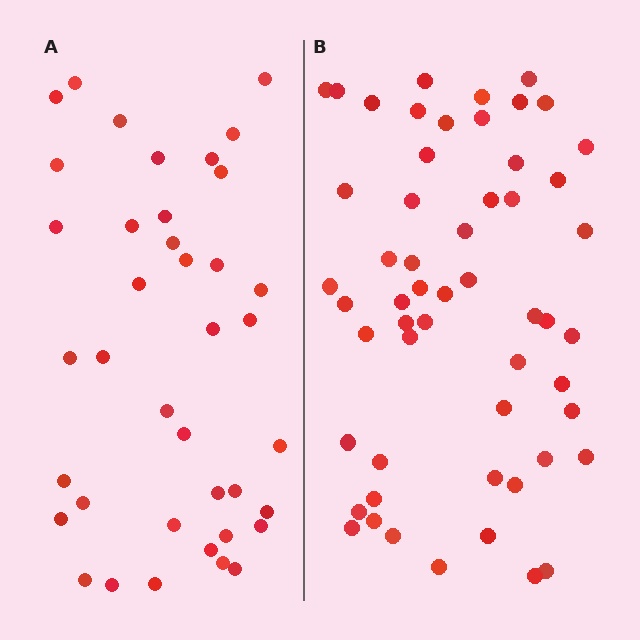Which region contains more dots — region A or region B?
Region B (the right region) has more dots.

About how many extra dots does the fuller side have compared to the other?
Region B has approximately 15 more dots than region A.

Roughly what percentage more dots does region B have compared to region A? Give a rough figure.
About 40% more.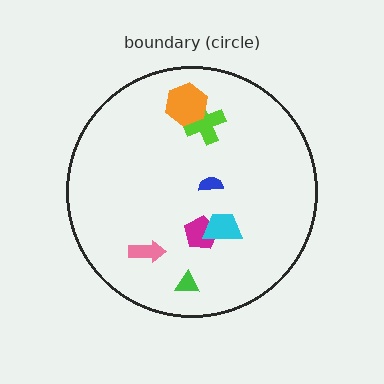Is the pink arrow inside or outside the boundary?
Inside.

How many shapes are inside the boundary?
7 inside, 0 outside.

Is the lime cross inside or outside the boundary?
Inside.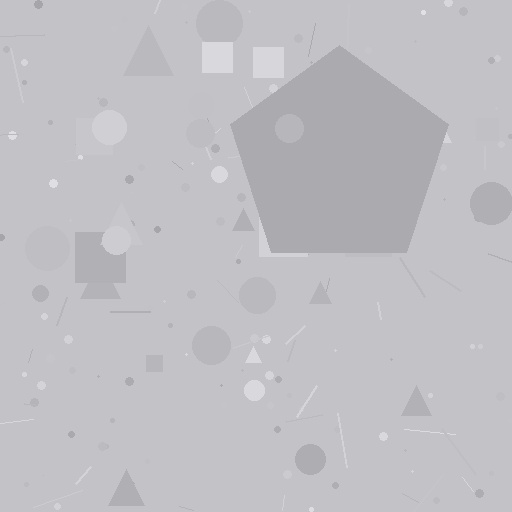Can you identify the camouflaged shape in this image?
The camouflaged shape is a pentagon.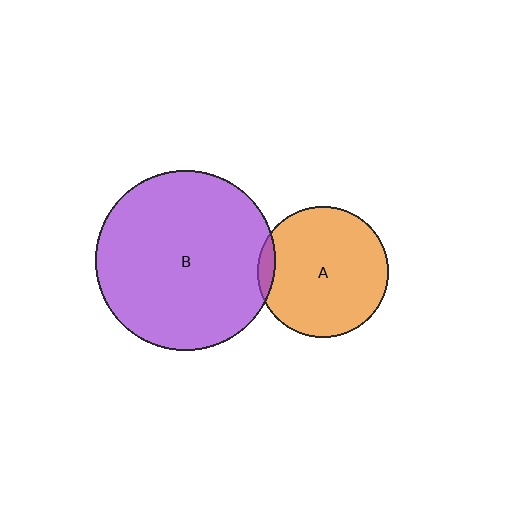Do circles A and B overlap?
Yes.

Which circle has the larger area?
Circle B (purple).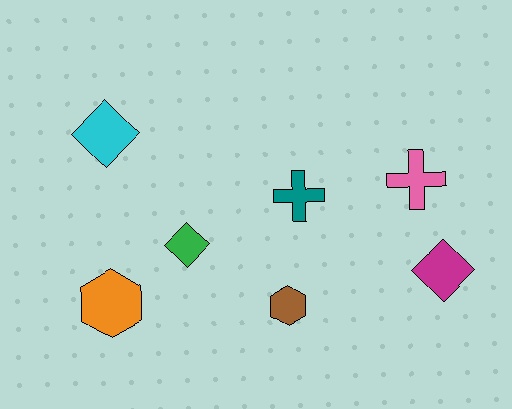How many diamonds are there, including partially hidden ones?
There are 3 diamonds.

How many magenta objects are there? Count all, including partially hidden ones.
There is 1 magenta object.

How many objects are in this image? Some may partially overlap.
There are 7 objects.